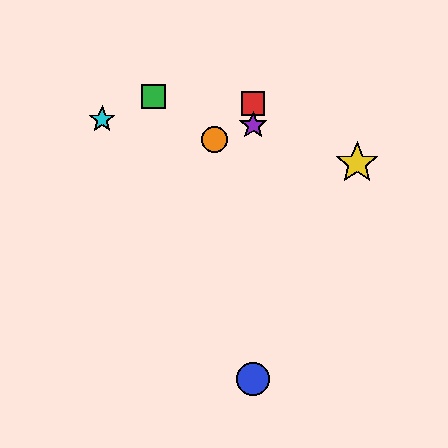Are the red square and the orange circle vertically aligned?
No, the red square is at x≈253 and the orange circle is at x≈215.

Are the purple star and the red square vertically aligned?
Yes, both are at x≈253.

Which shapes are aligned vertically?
The red square, the blue circle, the purple star are aligned vertically.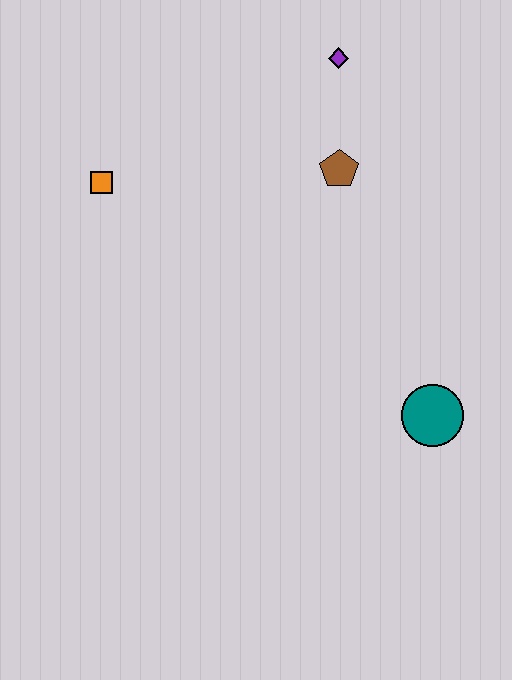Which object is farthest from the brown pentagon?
The teal circle is farthest from the brown pentagon.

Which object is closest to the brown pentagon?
The purple diamond is closest to the brown pentagon.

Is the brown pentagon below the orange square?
No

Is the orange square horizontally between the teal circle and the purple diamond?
No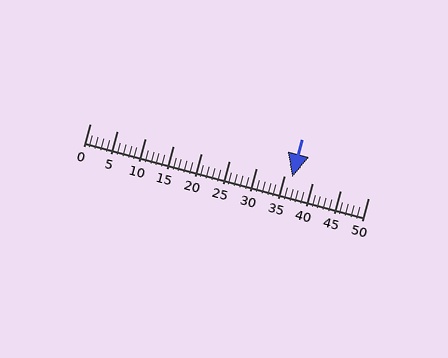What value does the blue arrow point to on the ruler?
The blue arrow points to approximately 36.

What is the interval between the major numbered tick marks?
The major tick marks are spaced 5 units apart.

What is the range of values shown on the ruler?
The ruler shows values from 0 to 50.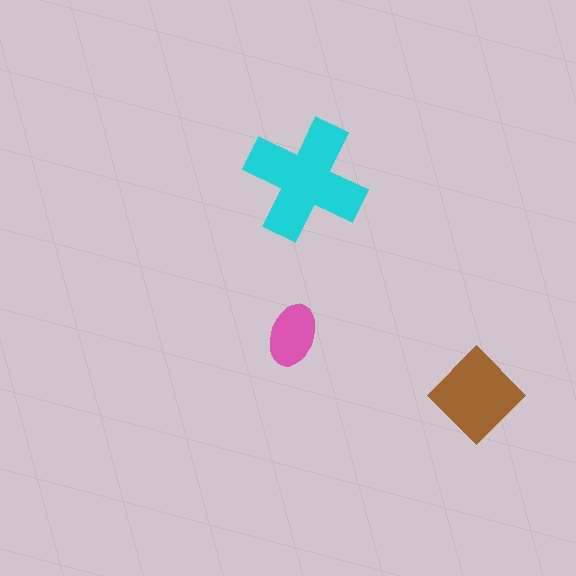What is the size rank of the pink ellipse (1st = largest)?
3rd.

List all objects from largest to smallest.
The cyan cross, the brown diamond, the pink ellipse.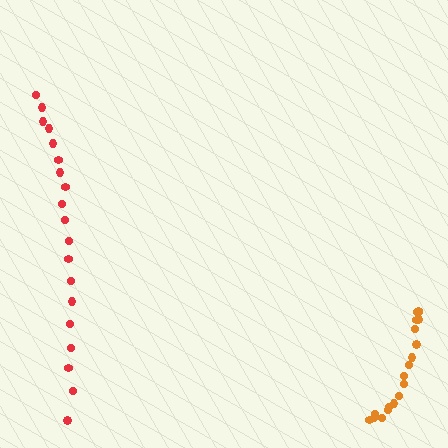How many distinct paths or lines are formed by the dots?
There are 2 distinct paths.